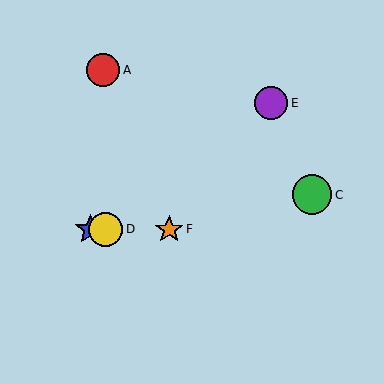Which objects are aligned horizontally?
Objects B, D, F are aligned horizontally.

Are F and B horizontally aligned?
Yes, both are at y≈229.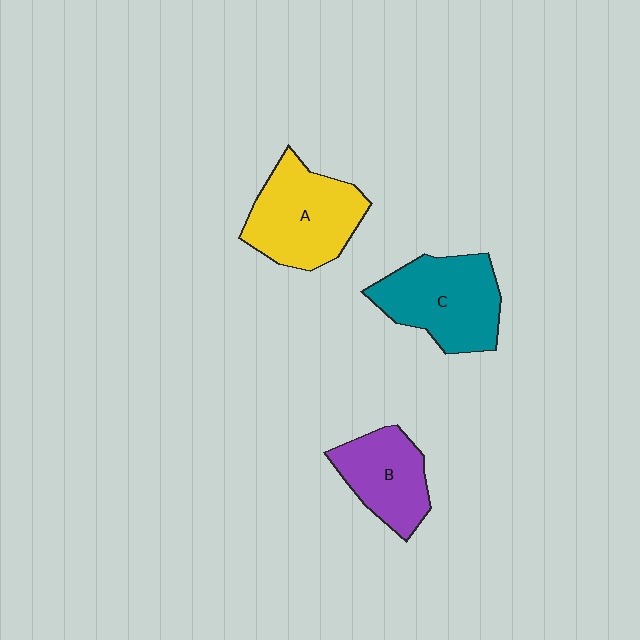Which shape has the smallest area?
Shape B (purple).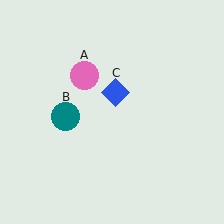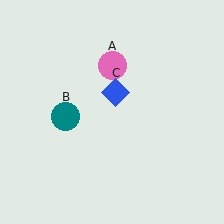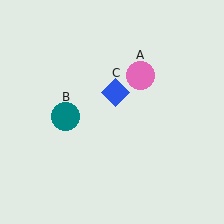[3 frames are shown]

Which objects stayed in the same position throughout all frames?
Teal circle (object B) and blue diamond (object C) remained stationary.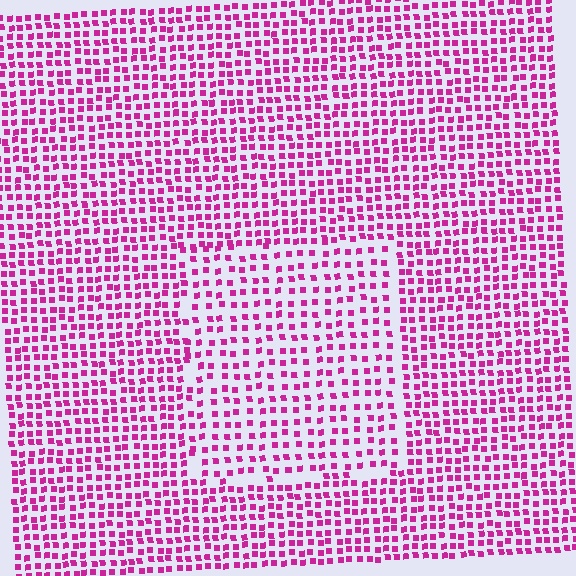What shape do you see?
I see a rectangle.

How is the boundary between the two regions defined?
The boundary is defined by a change in element density (approximately 1.6x ratio). All elements are the same color, size, and shape.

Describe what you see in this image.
The image contains small magenta elements arranged at two different densities. A rectangle-shaped region is visible where the elements are less densely packed than the surrounding area.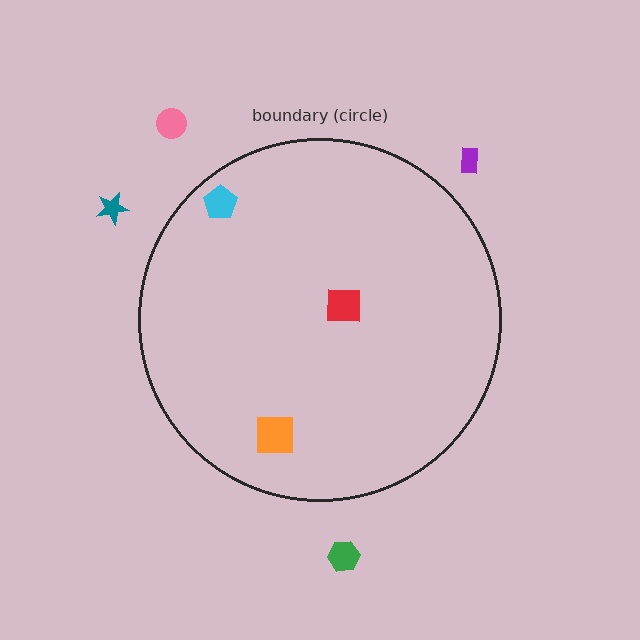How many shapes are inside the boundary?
3 inside, 4 outside.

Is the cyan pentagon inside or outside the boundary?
Inside.